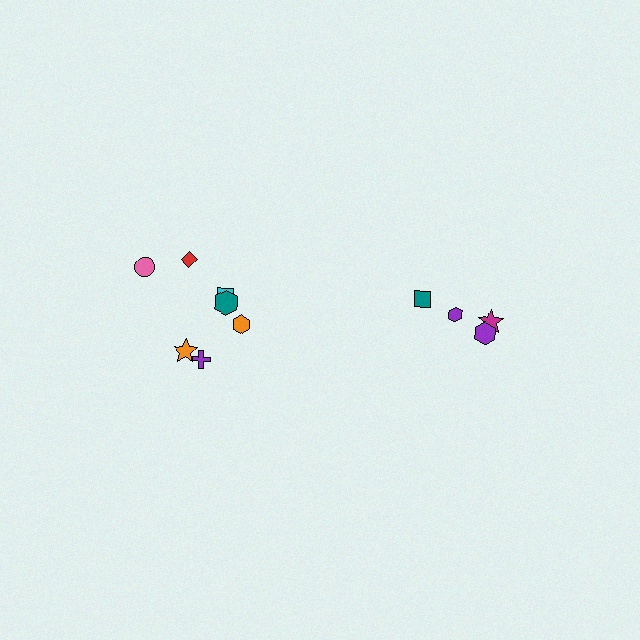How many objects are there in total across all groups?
There are 11 objects.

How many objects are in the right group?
There are 4 objects.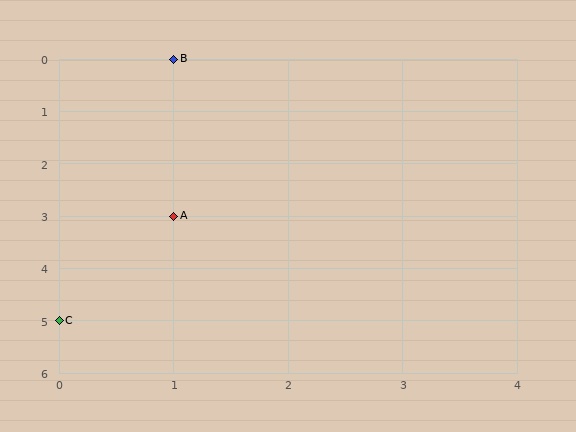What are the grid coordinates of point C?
Point C is at grid coordinates (0, 5).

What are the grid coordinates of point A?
Point A is at grid coordinates (1, 3).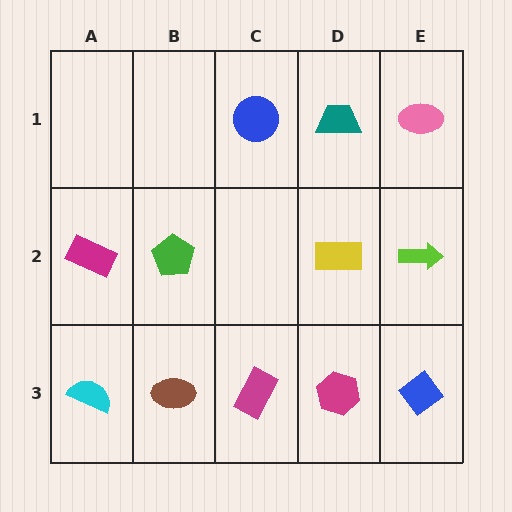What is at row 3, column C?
A magenta rectangle.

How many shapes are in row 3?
5 shapes.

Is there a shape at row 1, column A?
No, that cell is empty.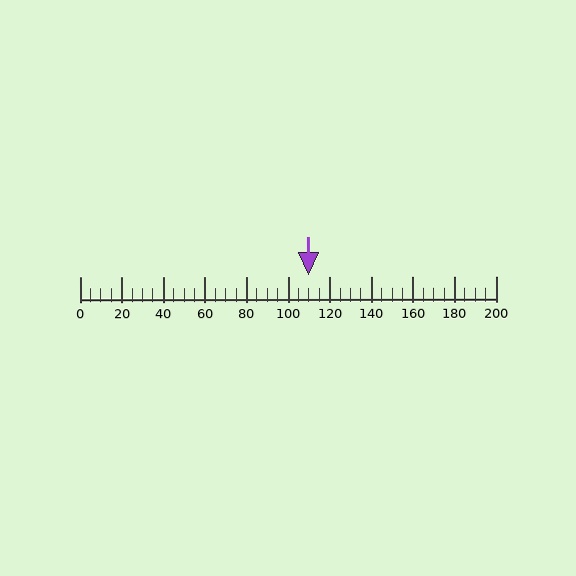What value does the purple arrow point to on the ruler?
The purple arrow points to approximately 110.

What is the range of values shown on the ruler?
The ruler shows values from 0 to 200.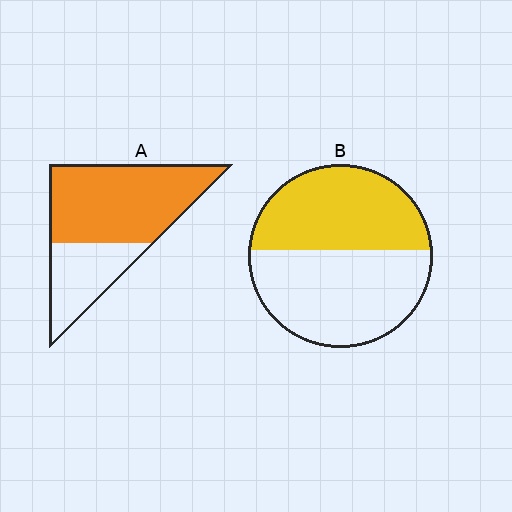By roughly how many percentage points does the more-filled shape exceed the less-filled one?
By roughly 20 percentage points (A over B).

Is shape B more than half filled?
No.